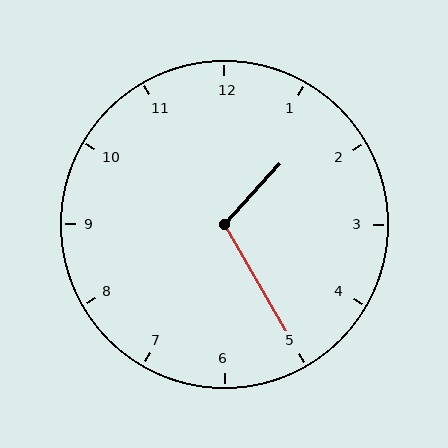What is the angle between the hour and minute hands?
Approximately 108 degrees.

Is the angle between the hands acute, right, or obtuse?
It is obtuse.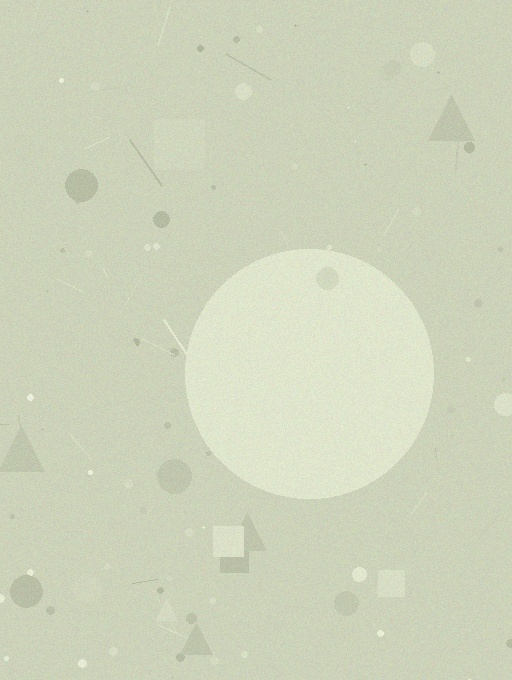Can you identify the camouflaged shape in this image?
The camouflaged shape is a circle.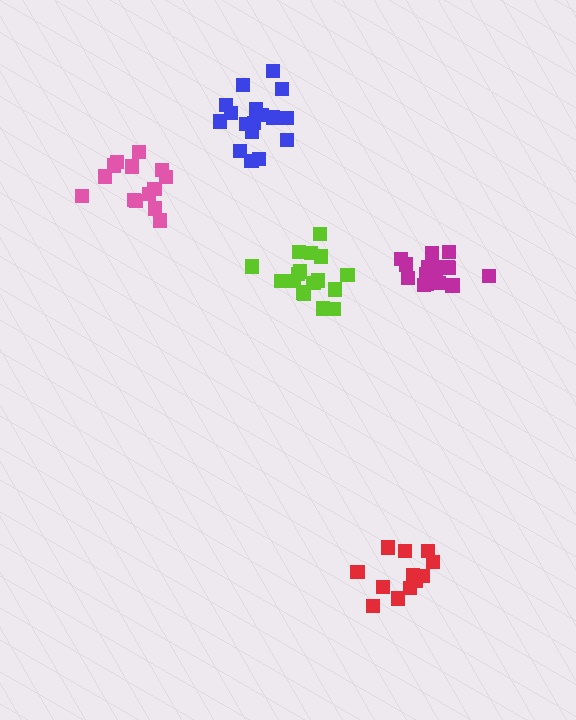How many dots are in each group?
Group 1: 14 dots, Group 2: 17 dots, Group 3: 18 dots, Group 4: 17 dots, Group 5: 12 dots (78 total).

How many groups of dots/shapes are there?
There are 5 groups.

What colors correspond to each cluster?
The clusters are colored: pink, blue, magenta, lime, red.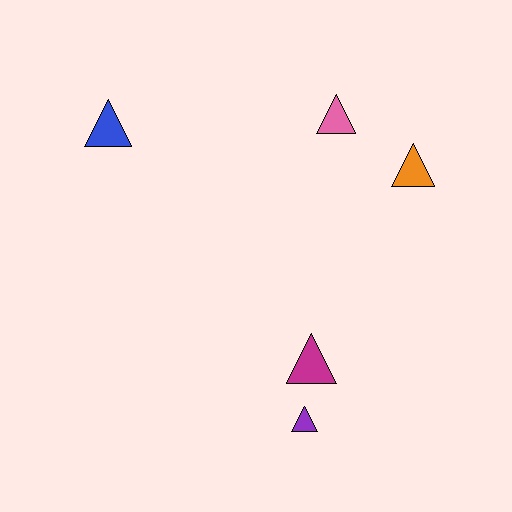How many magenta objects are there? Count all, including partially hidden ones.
There is 1 magenta object.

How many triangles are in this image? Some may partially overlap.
There are 5 triangles.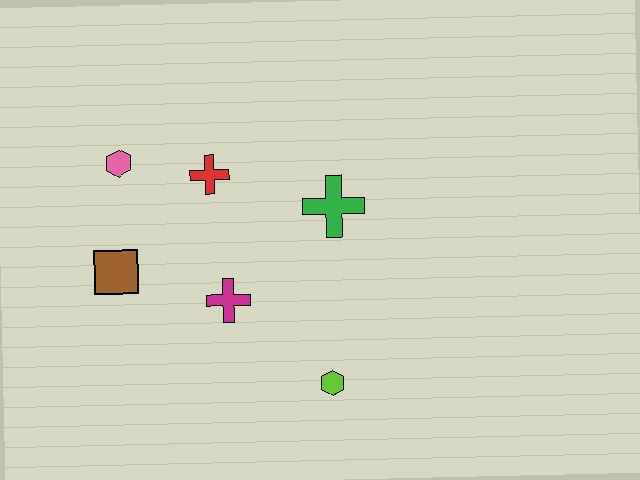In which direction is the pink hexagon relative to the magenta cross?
The pink hexagon is above the magenta cross.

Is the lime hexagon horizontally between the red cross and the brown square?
No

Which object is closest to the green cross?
The red cross is closest to the green cross.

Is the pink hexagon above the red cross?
Yes